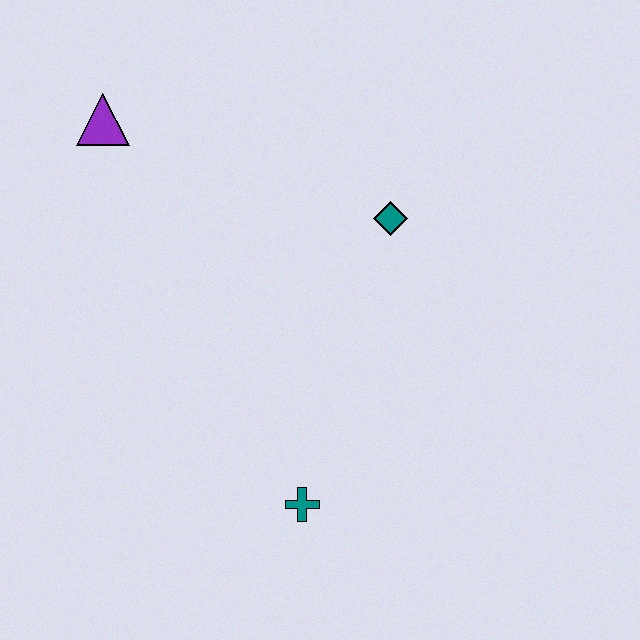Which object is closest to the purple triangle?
The teal diamond is closest to the purple triangle.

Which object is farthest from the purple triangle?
The teal cross is farthest from the purple triangle.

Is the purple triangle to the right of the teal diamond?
No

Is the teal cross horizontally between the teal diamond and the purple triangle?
Yes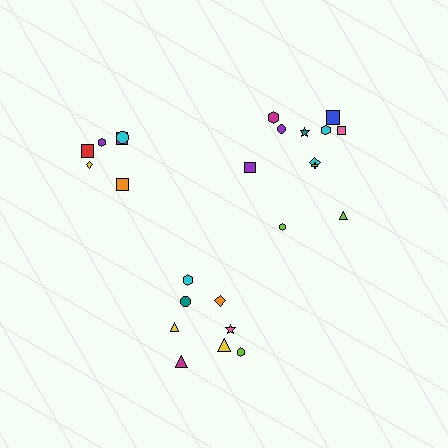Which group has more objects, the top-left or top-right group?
The top-right group.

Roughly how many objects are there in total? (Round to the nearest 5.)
Roughly 25 objects in total.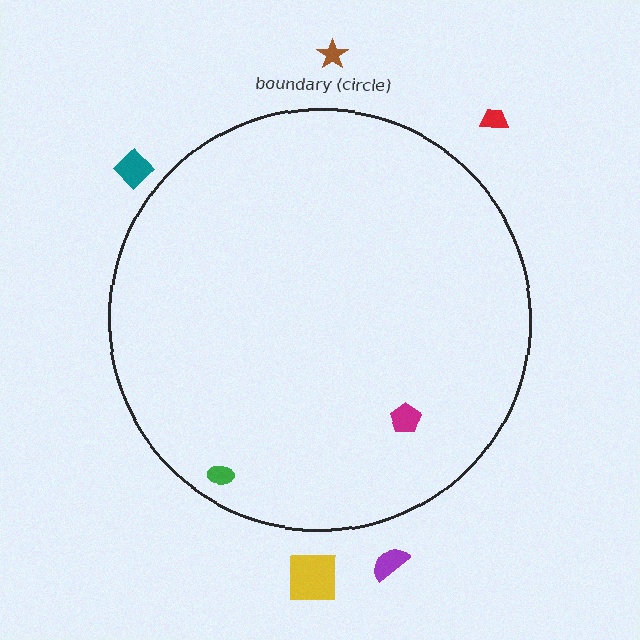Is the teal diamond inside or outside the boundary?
Outside.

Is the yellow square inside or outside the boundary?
Outside.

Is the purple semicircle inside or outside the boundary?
Outside.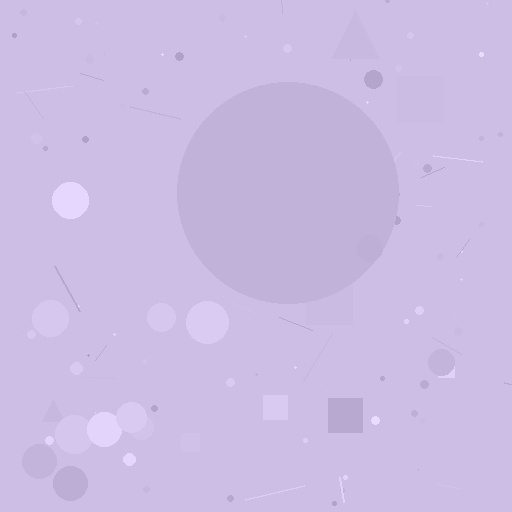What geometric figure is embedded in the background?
A circle is embedded in the background.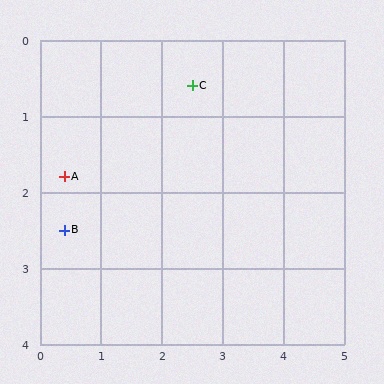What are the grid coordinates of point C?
Point C is at approximately (2.5, 0.6).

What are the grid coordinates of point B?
Point B is at approximately (0.4, 2.5).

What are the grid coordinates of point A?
Point A is at approximately (0.4, 1.8).